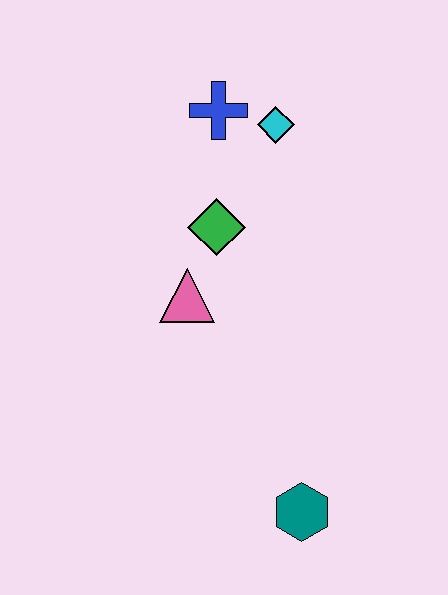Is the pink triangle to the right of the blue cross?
No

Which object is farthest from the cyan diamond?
The teal hexagon is farthest from the cyan diamond.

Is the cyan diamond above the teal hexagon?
Yes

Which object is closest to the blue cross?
The cyan diamond is closest to the blue cross.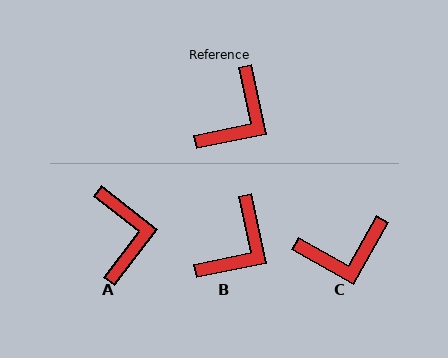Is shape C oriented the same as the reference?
No, it is off by about 42 degrees.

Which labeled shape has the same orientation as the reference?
B.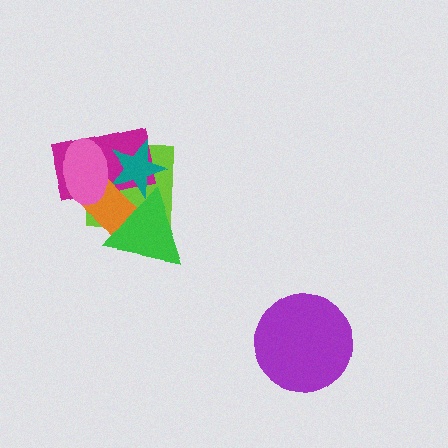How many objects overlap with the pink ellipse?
4 objects overlap with the pink ellipse.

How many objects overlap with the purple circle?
0 objects overlap with the purple circle.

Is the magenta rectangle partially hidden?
Yes, it is partially covered by another shape.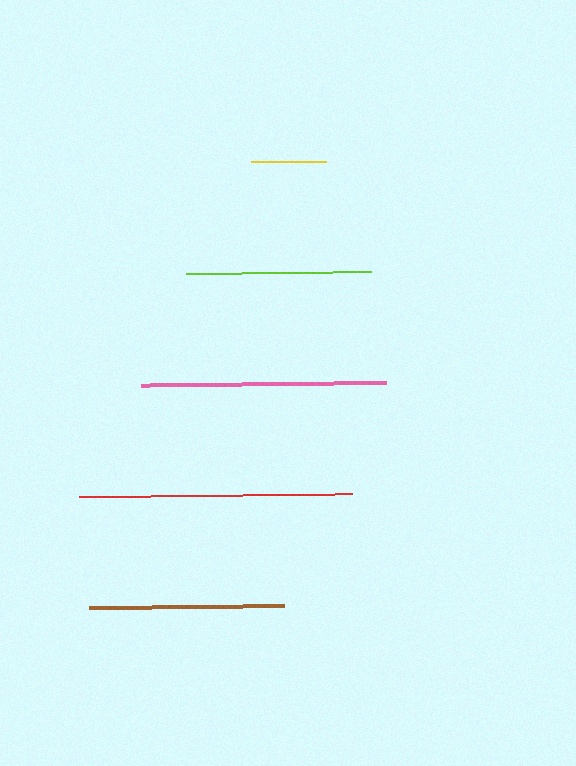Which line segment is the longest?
The red line is the longest at approximately 273 pixels.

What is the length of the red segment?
The red segment is approximately 273 pixels long.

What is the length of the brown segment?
The brown segment is approximately 195 pixels long.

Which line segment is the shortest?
The yellow line is the shortest at approximately 75 pixels.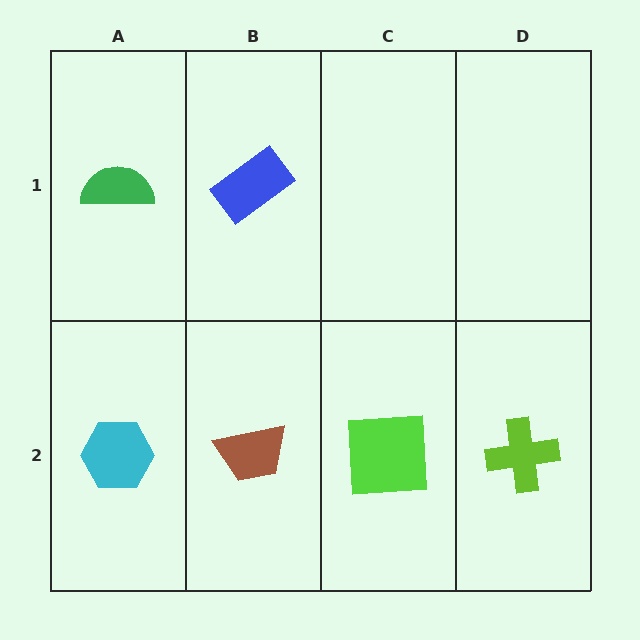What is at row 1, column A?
A green semicircle.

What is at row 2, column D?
A lime cross.